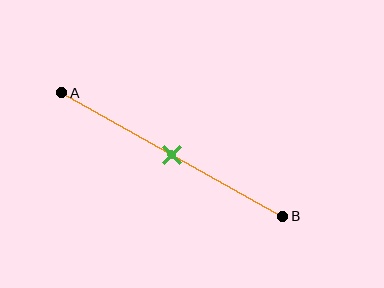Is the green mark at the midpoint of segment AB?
Yes, the mark is approximately at the midpoint.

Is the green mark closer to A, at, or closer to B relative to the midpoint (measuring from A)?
The green mark is approximately at the midpoint of segment AB.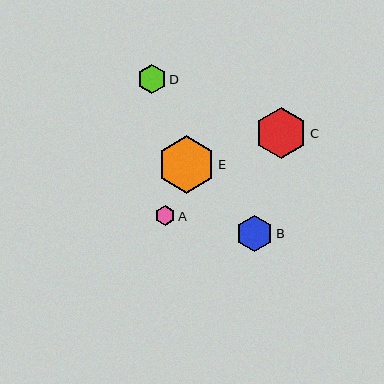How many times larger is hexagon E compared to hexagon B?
Hexagon E is approximately 1.6 times the size of hexagon B.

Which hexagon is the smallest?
Hexagon A is the smallest with a size of approximately 21 pixels.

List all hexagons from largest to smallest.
From largest to smallest: E, C, B, D, A.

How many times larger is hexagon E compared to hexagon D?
Hexagon E is approximately 2.0 times the size of hexagon D.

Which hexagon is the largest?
Hexagon E is the largest with a size of approximately 58 pixels.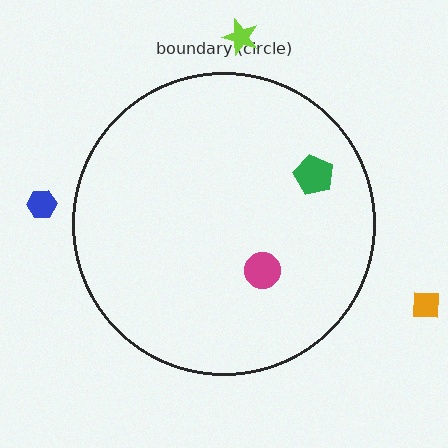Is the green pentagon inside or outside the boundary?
Inside.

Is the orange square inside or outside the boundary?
Outside.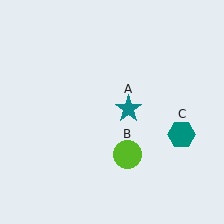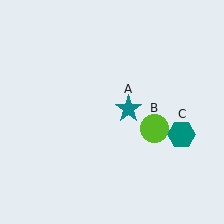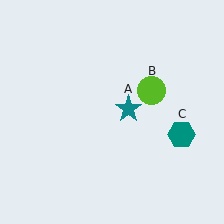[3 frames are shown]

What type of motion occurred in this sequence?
The lime circle (object B) rotated counterclockwise around the center of the scene.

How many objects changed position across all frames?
1 object changed position: lime circle (object B).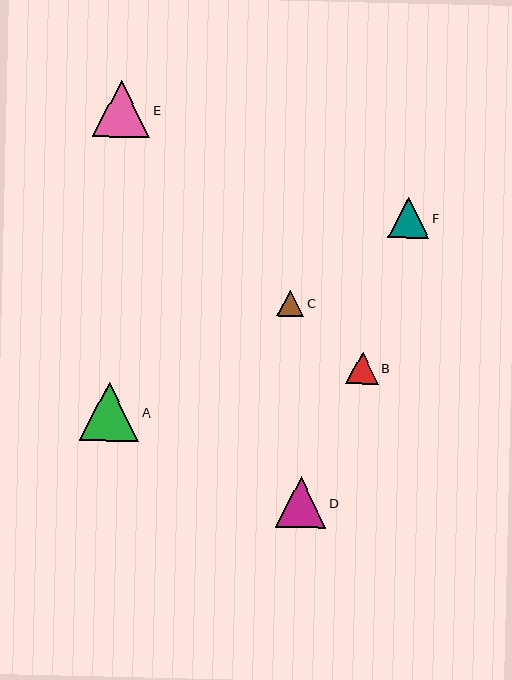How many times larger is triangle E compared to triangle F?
Triangle E is approximately 1.4 times the size of triangle F.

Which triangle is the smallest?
Triangle C is the smallest with a size of approximately 27 pixels.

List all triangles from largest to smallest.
From largest to smallest: A, E, D, F, B, C.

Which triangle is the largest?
Triangle A is the largest with a size of approximately 59 pixels.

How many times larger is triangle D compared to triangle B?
Triangle D is approximately 1.6 times the size of triangle B.